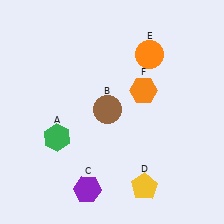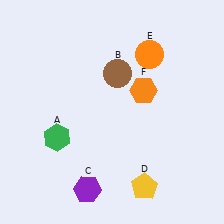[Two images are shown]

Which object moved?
The brown circle (B) moved up.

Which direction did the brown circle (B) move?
The brown circle (B) moved up.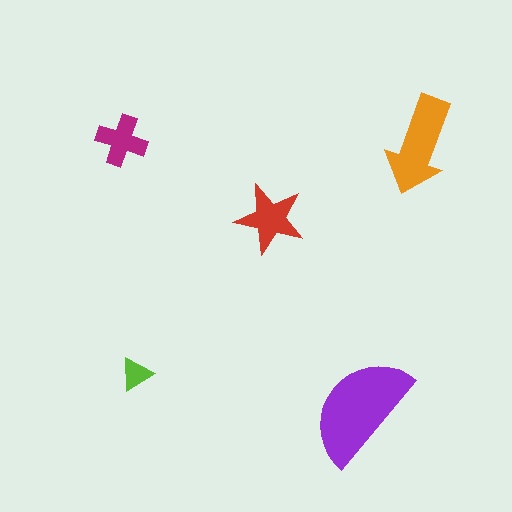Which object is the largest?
The purple semicircle.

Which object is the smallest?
The lime triangle.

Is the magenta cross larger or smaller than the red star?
Smaller.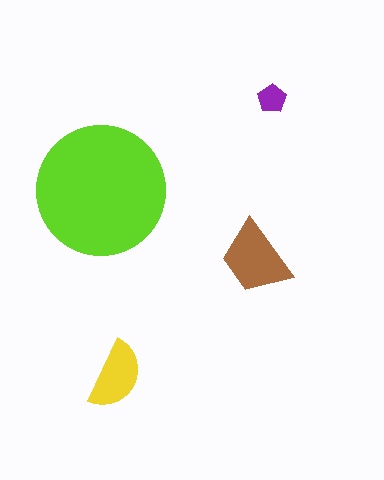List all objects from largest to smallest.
The lime circle, the brown trapezoid, the yellow semicircle, the purple pentagon.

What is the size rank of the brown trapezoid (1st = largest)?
2nd.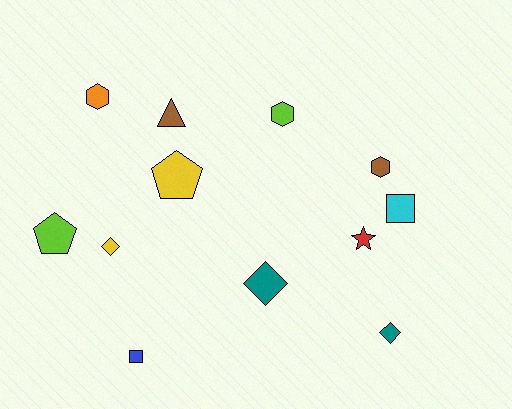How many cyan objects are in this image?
There is 1 cyan object.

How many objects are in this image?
There are 12 objects.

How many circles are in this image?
There are no circles.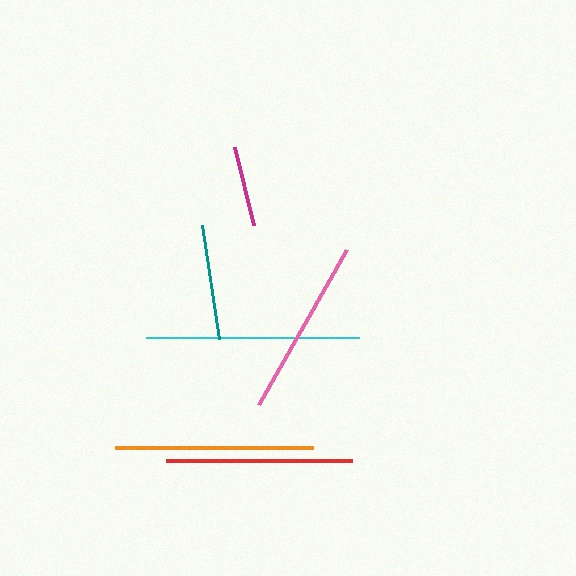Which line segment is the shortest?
The magenta line is the shortest at approximately 81 pixels.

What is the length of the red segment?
The red segment is approximately 186 pixels long.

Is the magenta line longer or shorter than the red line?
The red line is longer than the magenta line.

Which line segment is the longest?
The cyan line is the longest at approximately 214 pixels.